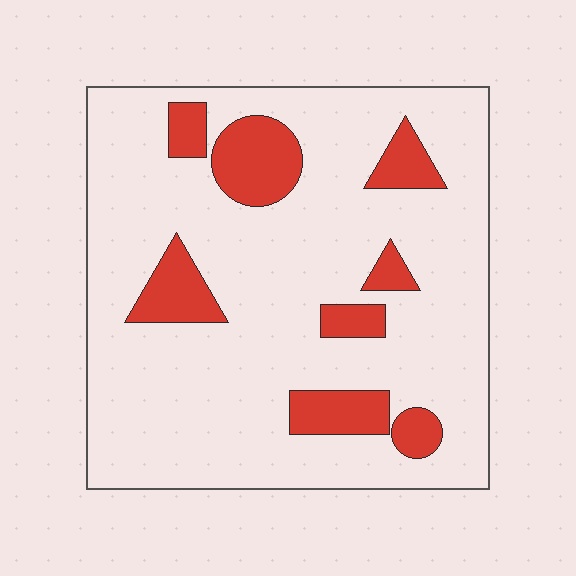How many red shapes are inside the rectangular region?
8.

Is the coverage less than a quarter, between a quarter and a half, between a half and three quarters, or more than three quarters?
Less than a quarter.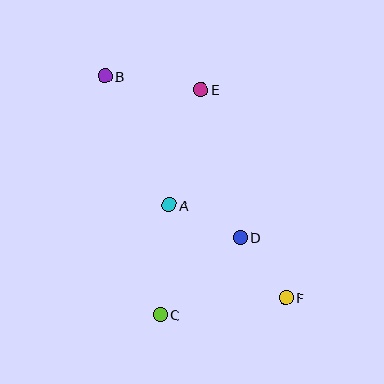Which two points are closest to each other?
Points D and F are closest to each other.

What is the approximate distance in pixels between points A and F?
The distance between A and F is approximately 149 pixels.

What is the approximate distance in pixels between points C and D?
The distance between C and D is approximately 112 pixels.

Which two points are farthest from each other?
Points B and F are farthest from each other.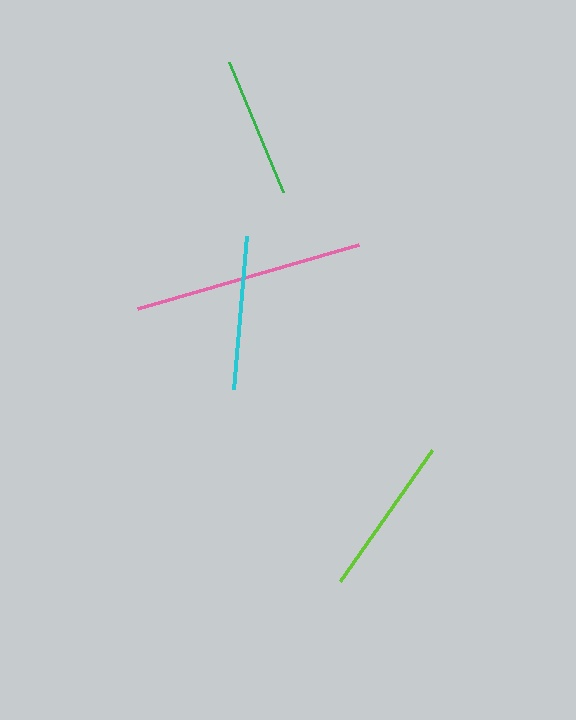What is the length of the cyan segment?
The cyan segment is approximately 153 pixels long.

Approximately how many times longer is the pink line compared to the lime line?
The pink line is approximately 1.4 times the length of the lime line.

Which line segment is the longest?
The pink line is the longest at approximately 230 pixels.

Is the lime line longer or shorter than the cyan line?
The lime line is longer than the cyan line.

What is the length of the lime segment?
The lime segment is approximately 160 pixels long.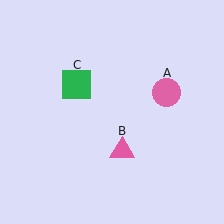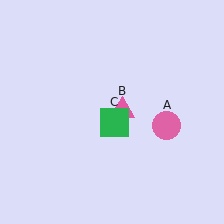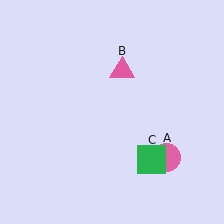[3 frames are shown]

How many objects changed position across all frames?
3 objects changed position: pink circle (object A), pink triangle (object B), green square (object C).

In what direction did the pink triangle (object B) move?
The pink triangle (object B) moved up.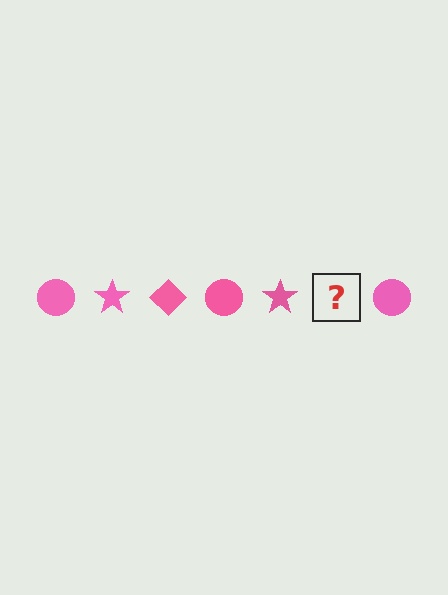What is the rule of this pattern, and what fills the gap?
The rule is that the pattern cycles through circle, star, diamond shapes in pink. The gap should be filled with a pink diamond.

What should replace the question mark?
The question mark should be replaced with a pink diamond.